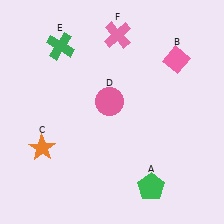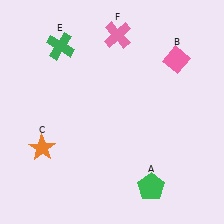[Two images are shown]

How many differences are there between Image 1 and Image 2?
There is 1 difference between the two images.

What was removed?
The pink circle (D) was removed in Image 2.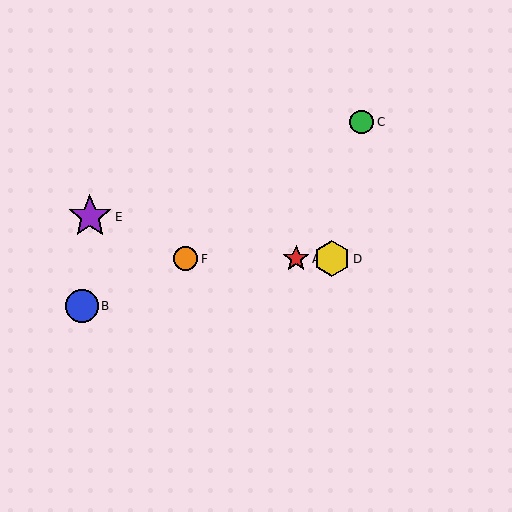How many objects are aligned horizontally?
3 objects (A, D, F) are aligned horizontally.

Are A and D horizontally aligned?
Yes, both are at y≈259.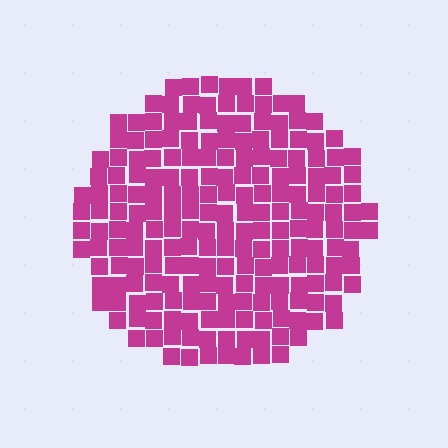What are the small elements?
The small elements are squares.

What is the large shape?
The large shape is a circle.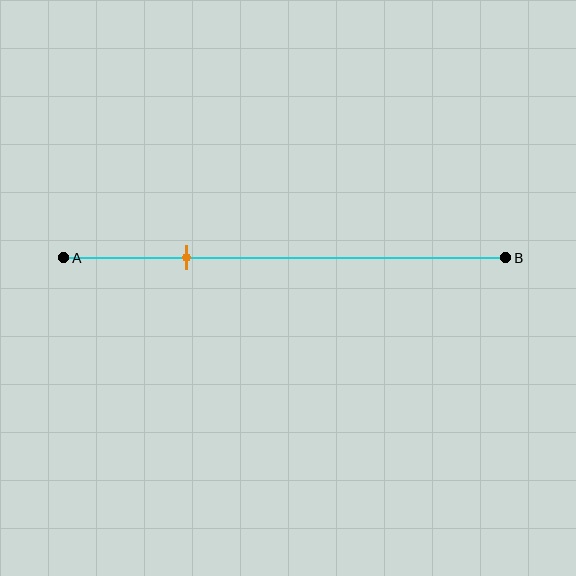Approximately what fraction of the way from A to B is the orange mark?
The orange mark is approximately 30% of the way from A to B.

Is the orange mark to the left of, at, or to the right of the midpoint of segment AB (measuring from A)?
The orange mark is to the left of the midpoint of segment AB.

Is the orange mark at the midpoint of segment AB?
No, the mark is at about 30% from A, not at the 50% midpoint.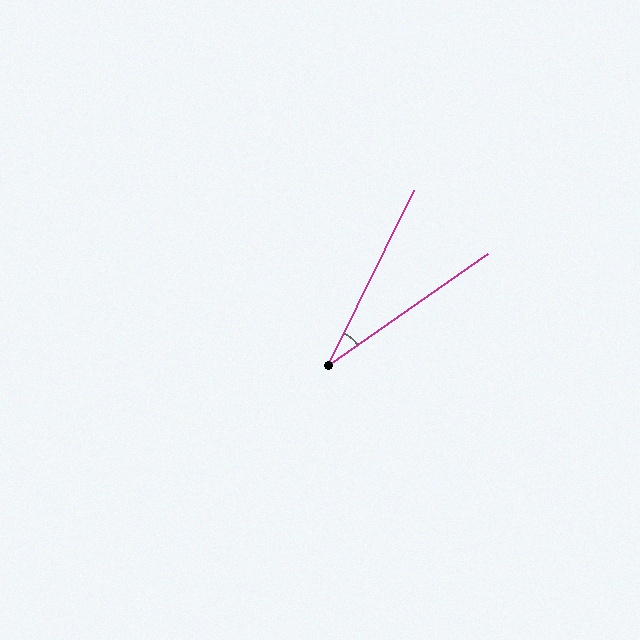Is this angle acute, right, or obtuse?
It is acute.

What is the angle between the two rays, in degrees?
Approximately 29 degrees.